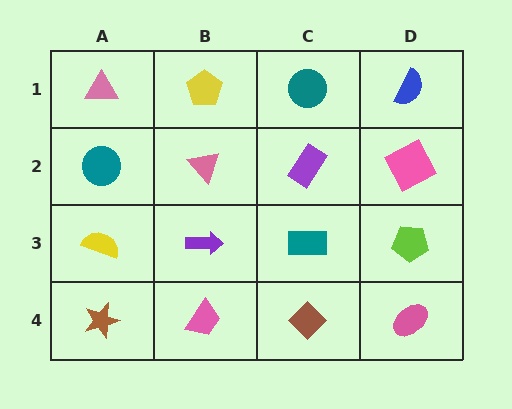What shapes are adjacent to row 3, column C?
A purple rectangle (row 2, column C), a brown diamond (row 4, column C), a purple arrow (row 3, column B), a lime pentagon (row 3, column D).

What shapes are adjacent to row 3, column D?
A pink square (row 2, column D), a pink ellipse (row 4, column D), a teal rectangle (row 3, column C).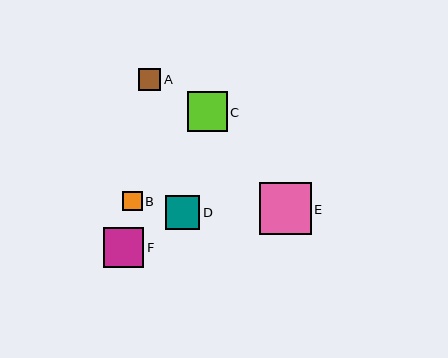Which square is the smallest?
Square B is the smallest with a size of approximately 20 pixels.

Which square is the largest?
Square E is the largest with a size of approximately 52 pixels.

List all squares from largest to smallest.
From largest to smallest: E, C, F, D, A, B.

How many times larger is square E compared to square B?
Square E is approximately 2.7 times the size of square B.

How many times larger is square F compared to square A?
Square F is approximately 1.8 times the size of square A.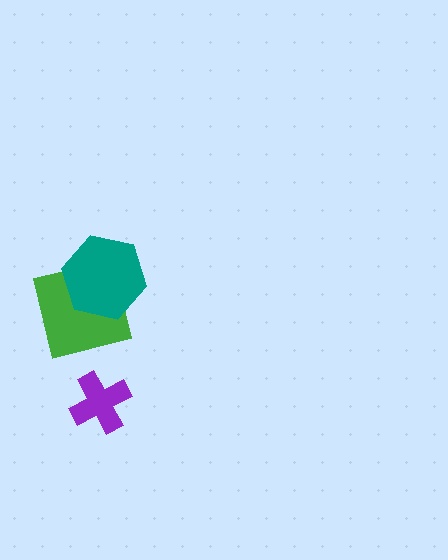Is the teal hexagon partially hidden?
No, no other shape covers it.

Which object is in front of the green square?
The teal hexagon is in front of the green square.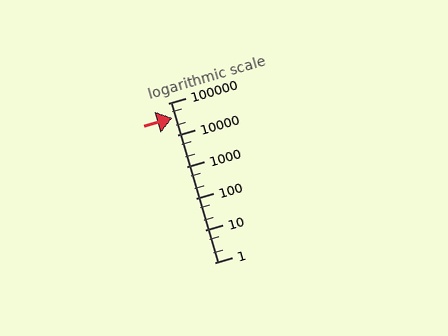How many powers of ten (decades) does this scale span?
The scale spans 5 decades, from 1 to 100000.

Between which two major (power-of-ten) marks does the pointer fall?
The pointer is between 10000 and 100000.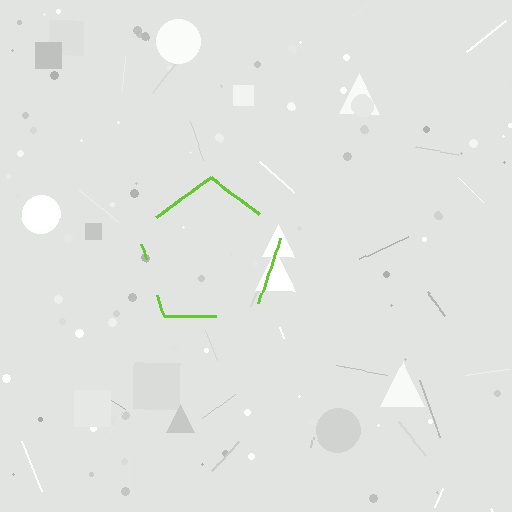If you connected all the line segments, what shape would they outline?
They would outline a pentagon.